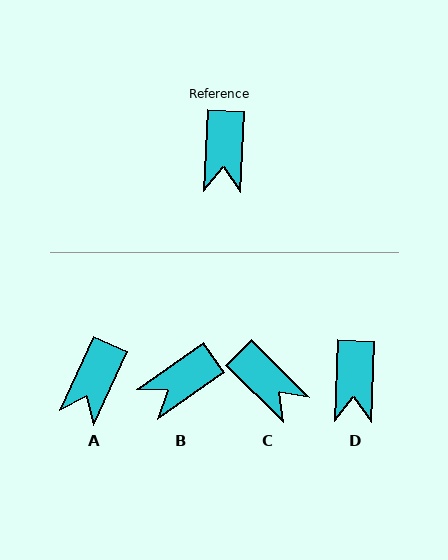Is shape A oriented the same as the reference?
No, it is off by about 22 degrees.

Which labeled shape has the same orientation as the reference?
D.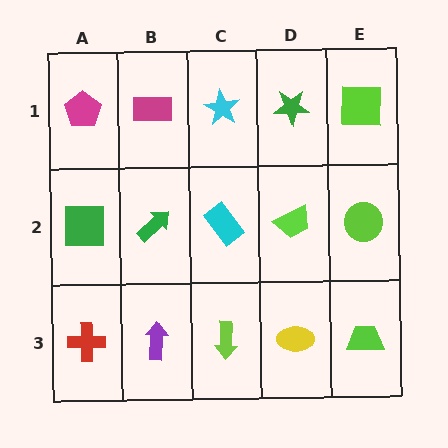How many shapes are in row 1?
5 shapes.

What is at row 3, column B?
A purple arrow.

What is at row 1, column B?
A magenta rectangle.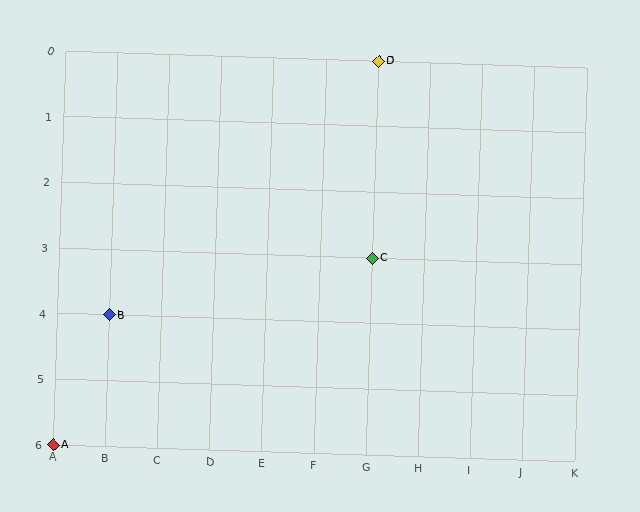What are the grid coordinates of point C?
Point C is at grid coordinates (G, 3).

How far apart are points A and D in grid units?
Points A and D are 6 columns and 6 rows apart (about 8.5 grid units diagonally).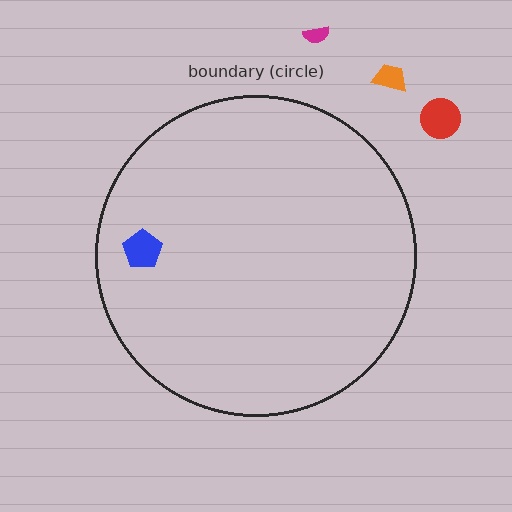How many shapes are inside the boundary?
1 inside, 3 outside.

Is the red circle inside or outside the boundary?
Outside.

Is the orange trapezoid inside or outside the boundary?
Outside.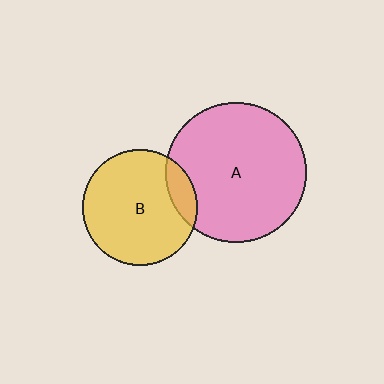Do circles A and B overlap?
Yes.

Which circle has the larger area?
Circle A (pink).